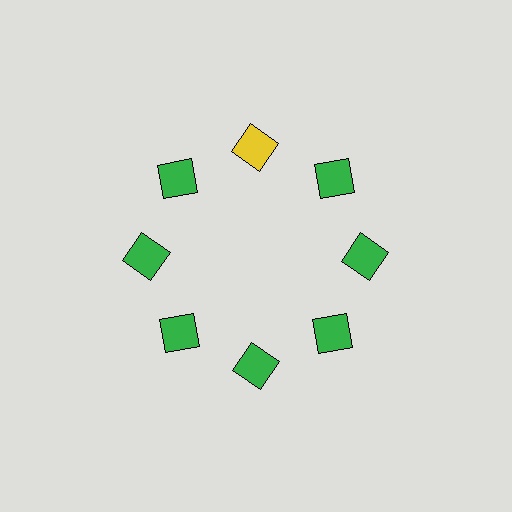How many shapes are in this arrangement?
There are 8 shapes arranged in a ring pattern.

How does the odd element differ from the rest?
It has a different color: yellow instead of green.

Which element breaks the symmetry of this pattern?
The yellow square at roughly the 12 o'clock position breaks the symmetry. All other shapes are green squares.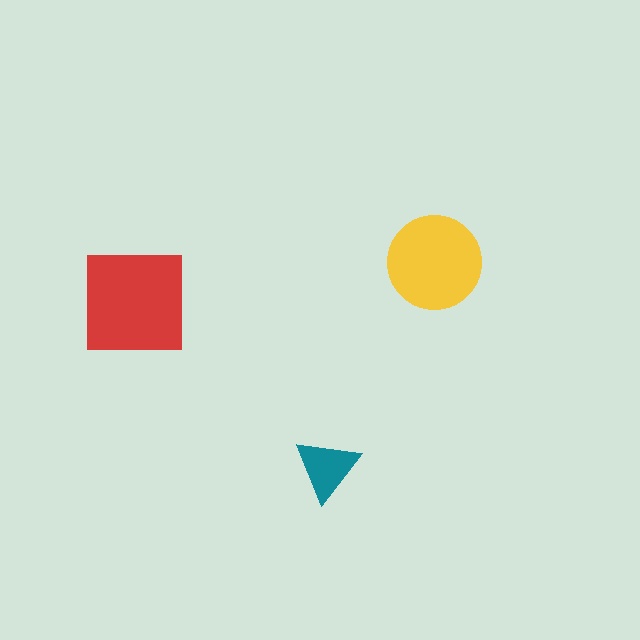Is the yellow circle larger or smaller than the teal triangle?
Larger.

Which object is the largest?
The red square.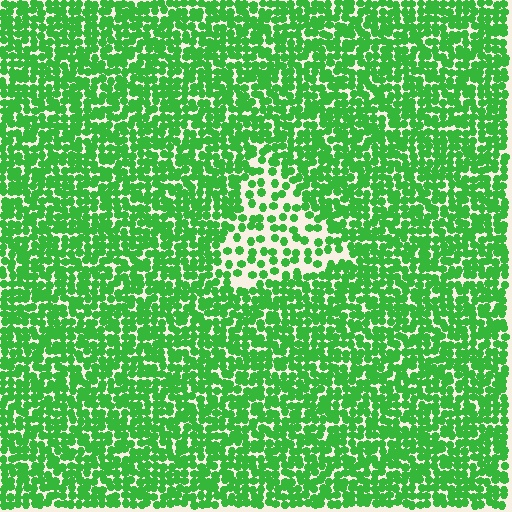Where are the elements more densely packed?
The elements are more densely packed outside the triangle boundary.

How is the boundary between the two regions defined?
The boundary is defined by a change in element density (approximately 2.2x ratio). All elements are the same color, size, and shape.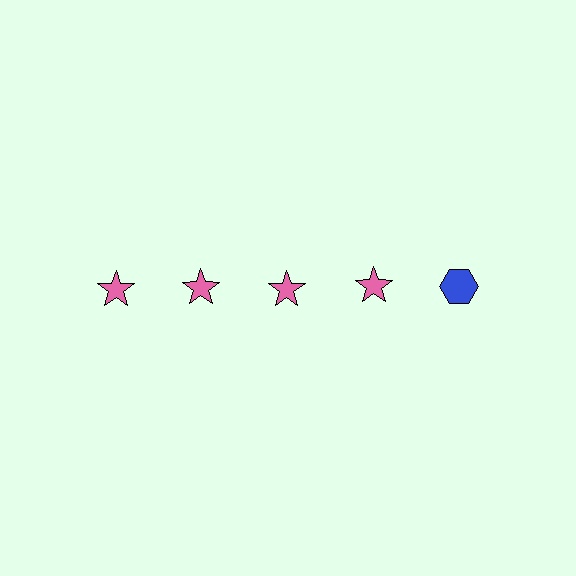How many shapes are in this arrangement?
There are 5 shapes arranged in a grid pattern.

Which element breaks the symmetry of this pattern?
The blue hexagon in the top row, rightmost column breaks the symmetry. All other shapes are pink stars.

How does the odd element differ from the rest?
It differs in both color (blue instead of pink) and shape (hexagon instead of star).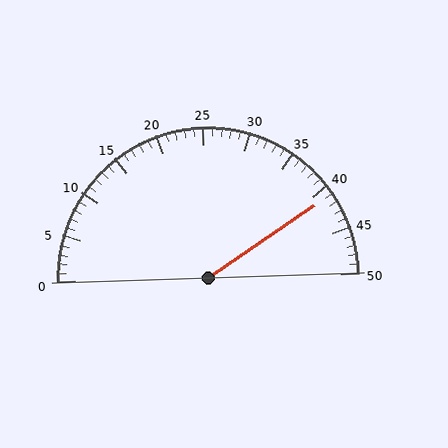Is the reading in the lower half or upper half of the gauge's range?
The reading is in the upper half of the range (0 to 50).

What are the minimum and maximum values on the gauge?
The gauge ranges from 0 to 50.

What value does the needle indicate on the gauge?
The needle indicates approximately 41.